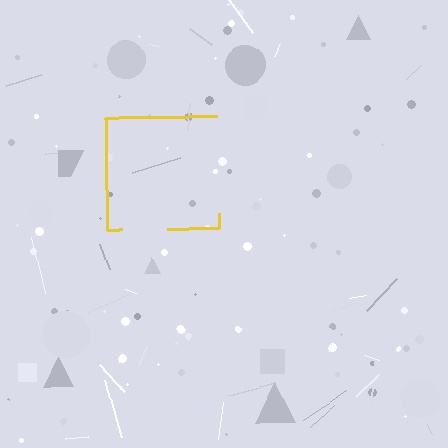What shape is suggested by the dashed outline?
The dashed outline suggests a square.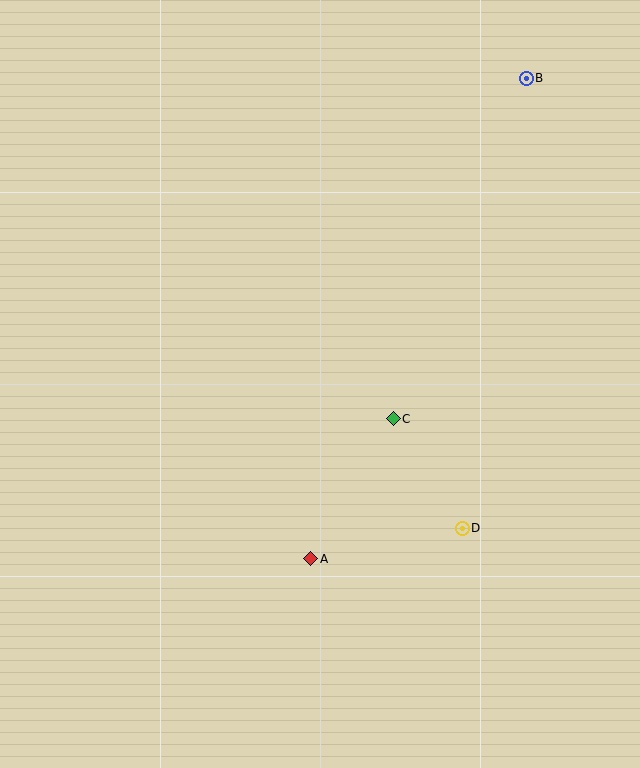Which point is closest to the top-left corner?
Point B is closest to the top-left corner.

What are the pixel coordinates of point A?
Point A is at (311, 559).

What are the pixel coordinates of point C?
Point C is at (393, 419).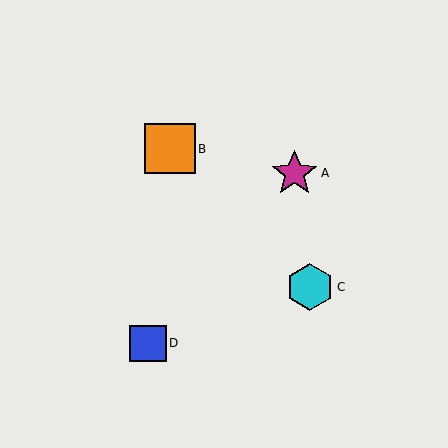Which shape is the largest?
The orange square (labeled B) is the largest.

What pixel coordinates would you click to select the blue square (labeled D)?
Click at (148, 343) to select the blue square D.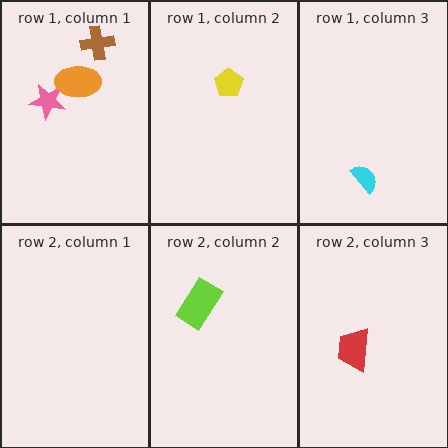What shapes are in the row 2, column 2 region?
The lime rectangle.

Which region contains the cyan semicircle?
The row 1, column 3 region.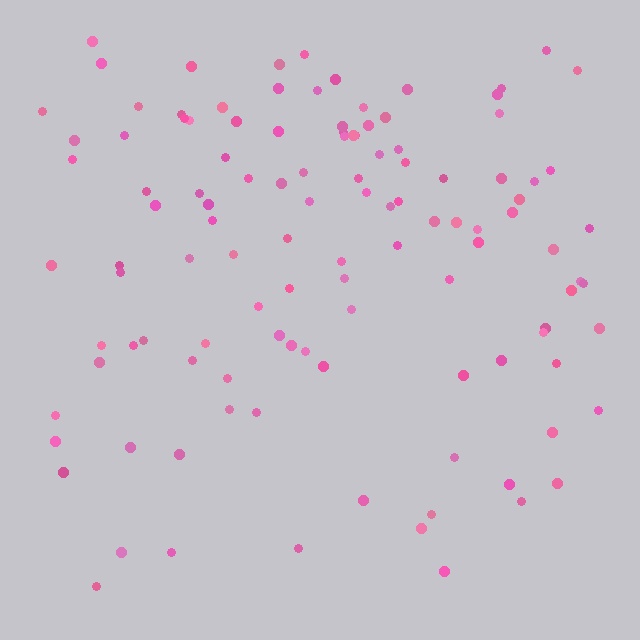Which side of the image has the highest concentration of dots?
The top.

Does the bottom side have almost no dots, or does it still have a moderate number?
Still a moderate number, just noticeably fewer than the top.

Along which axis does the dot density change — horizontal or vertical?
Vertical.